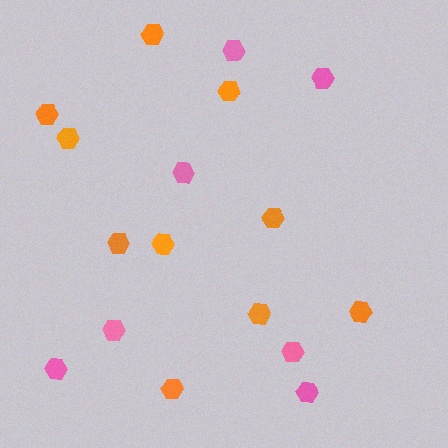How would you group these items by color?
There are 2 groups: one group of orange hexagons (10) and one group of pink hexagons (7).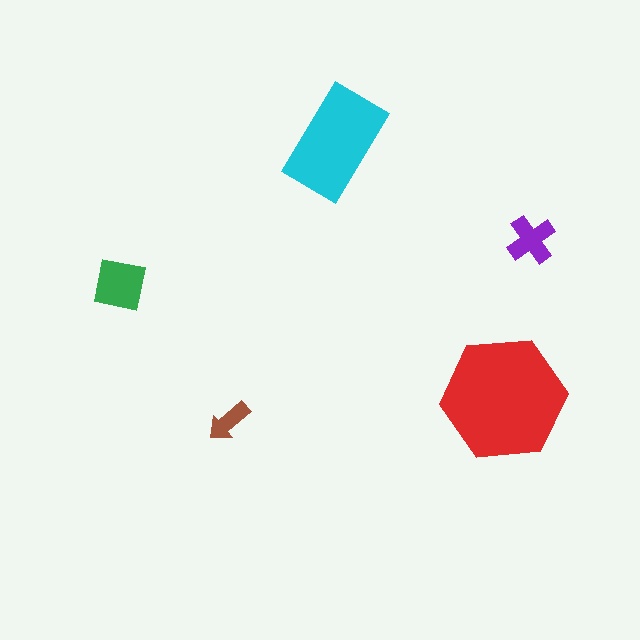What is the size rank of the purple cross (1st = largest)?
4th.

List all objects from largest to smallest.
The red hexagon, the cyan rectangle, the green square, the purple cross, the brown arrow.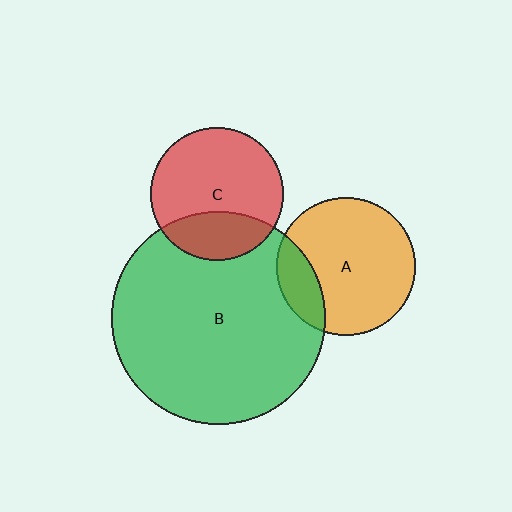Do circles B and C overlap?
Yes.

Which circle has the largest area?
Circle B (green).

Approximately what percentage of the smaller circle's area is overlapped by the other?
Approximately 30%.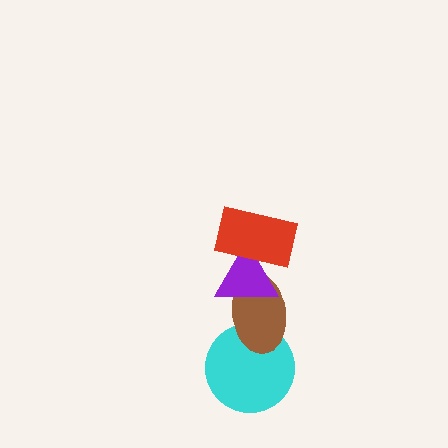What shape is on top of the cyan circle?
The brown ellipse is on top of the cyan circle.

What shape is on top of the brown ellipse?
The purple triangle is on top of the brown ellipse.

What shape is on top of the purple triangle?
The red rectangle is on top of the purple triangle.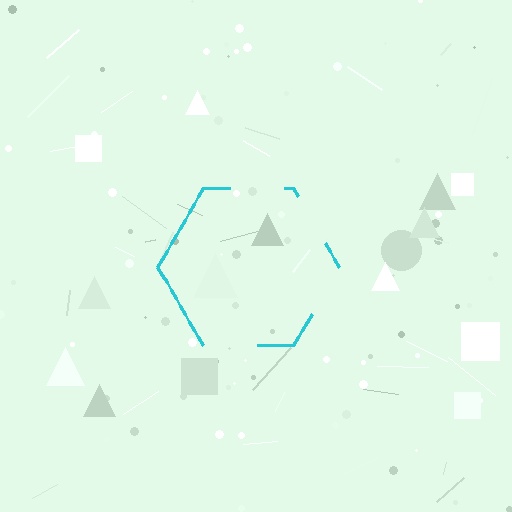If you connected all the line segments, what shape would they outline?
They would outline a hexagon.